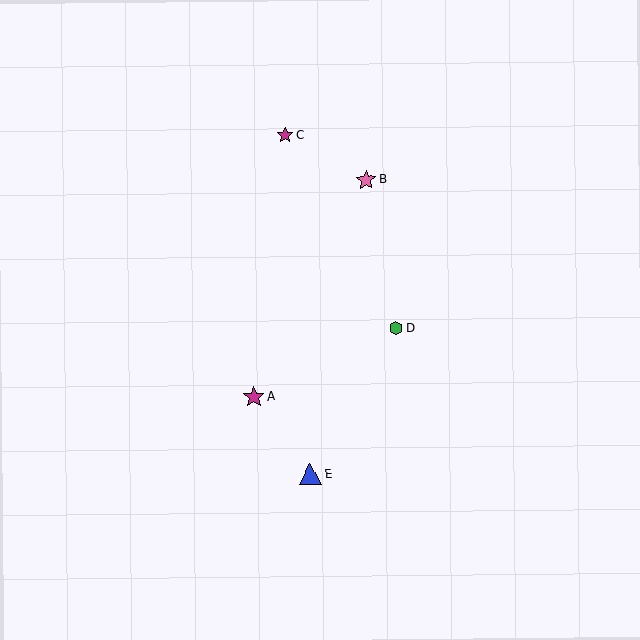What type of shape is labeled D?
Shape D is a green hexagon.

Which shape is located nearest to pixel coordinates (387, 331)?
The green hexagon (labeled D) at (396, 328) is nearest to that location.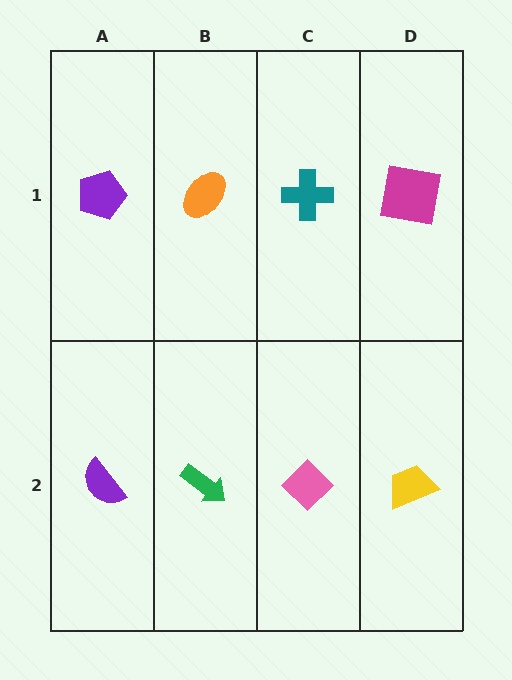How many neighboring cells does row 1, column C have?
3.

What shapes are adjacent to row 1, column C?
A pink diamond (row 2, column C), an orange ellipse (row 1, column B), a magenta square (row 1, column D).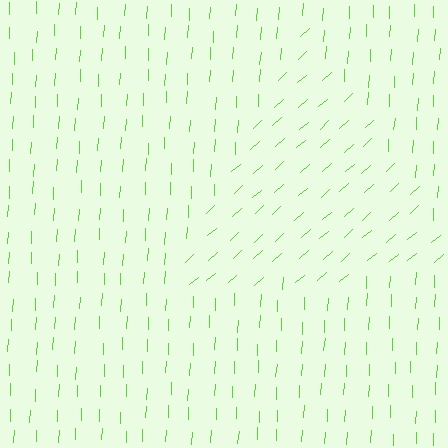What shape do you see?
I see a triangle.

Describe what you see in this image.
The image is filled with small lime line segments. A triangle region in the image has lines oriented differently from the surrounding lines, creating a visible texture boundary.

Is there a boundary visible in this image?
Yes, there is a texture boundary formed by a change in line orientation.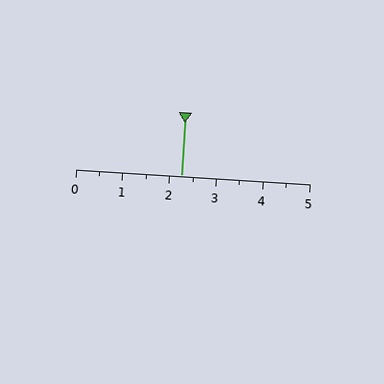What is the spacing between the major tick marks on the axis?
The major ticks are spaced 1 apart.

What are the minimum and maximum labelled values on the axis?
The axis runs from 0 to 5.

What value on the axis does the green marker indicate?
The marker indicates approximately 2.2.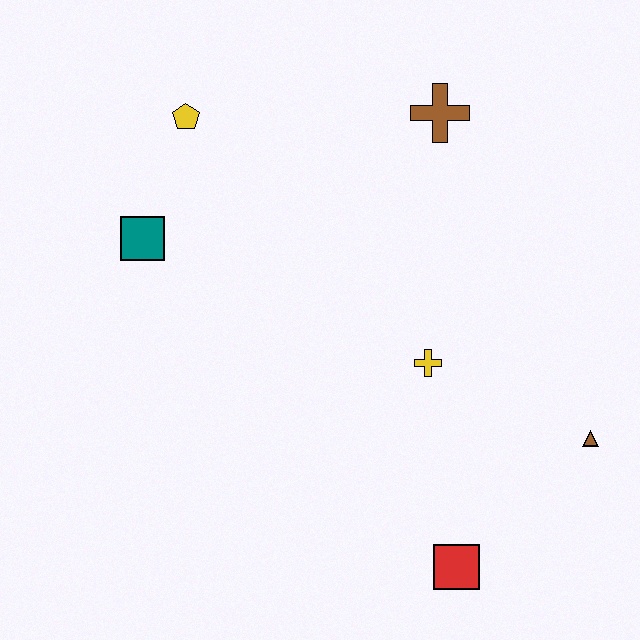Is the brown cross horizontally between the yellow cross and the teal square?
No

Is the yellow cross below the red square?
No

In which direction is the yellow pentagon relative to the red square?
The yellow pentagon is above the red square.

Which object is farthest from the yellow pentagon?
The red square is farthest from the yellow pentagon.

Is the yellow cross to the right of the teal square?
Yes